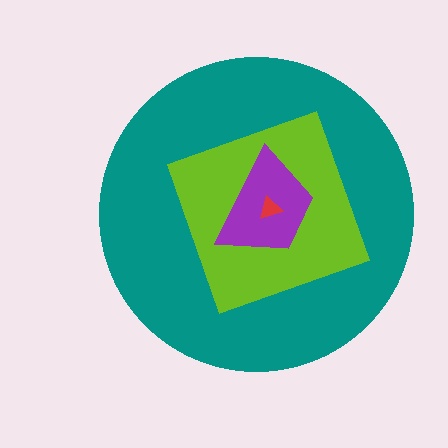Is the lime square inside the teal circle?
Yes.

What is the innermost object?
The red triangle.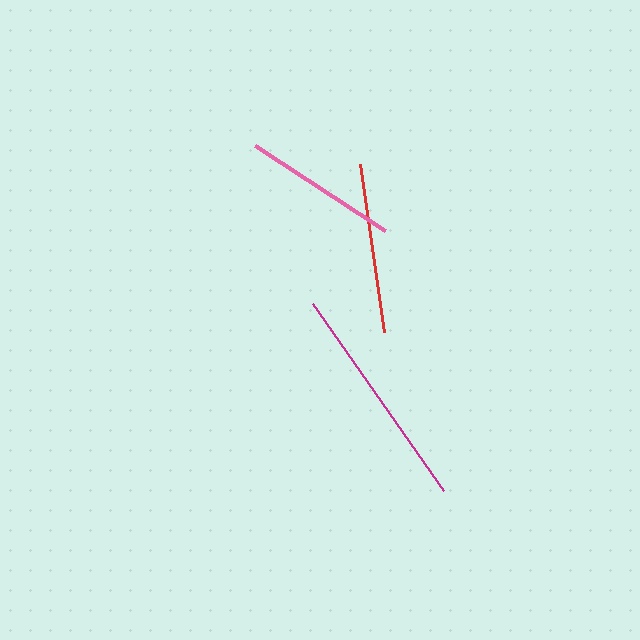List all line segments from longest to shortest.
From longest to shortest: magenta, red, pink.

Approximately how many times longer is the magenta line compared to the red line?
The magenta line is approximately 1.3 times the length of the red line.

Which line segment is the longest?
The magenta line is the longest at approximately 228 pixels.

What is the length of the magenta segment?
The magenta segment is approximately 228 pixels long.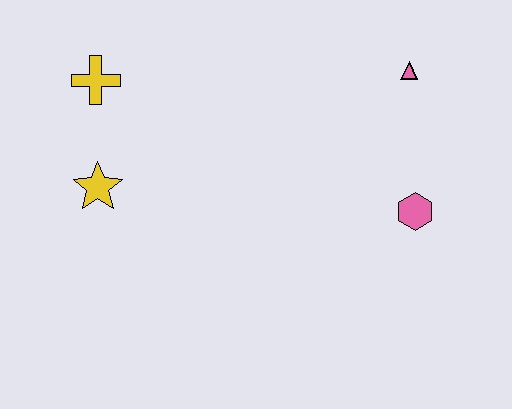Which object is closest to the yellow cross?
The yellow star is closest to the yellow cross.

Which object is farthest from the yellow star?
The pink triangle is farthest from the yellow star.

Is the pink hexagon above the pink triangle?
No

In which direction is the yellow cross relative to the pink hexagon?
The yellow cross is to the left of the pink hexagon.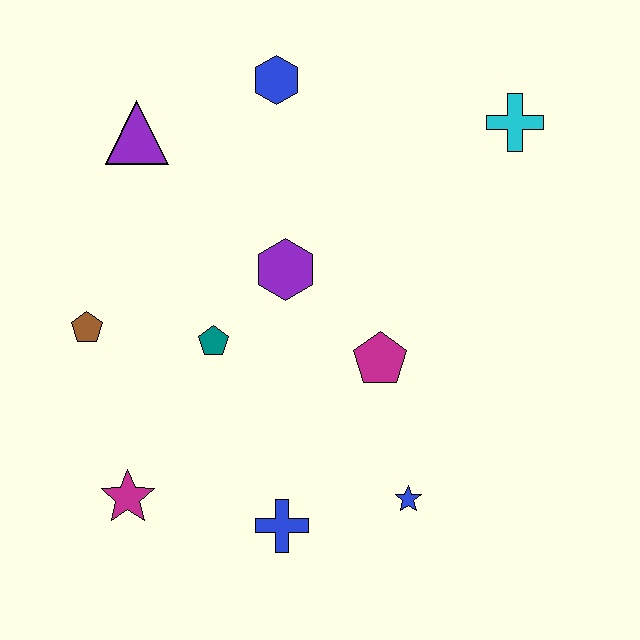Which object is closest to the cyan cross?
The blue hexagon is closest to the cyan cross.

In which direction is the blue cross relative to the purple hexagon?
The blue cross is below the purple hexagon.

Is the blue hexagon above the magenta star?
Yes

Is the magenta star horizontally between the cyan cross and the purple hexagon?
No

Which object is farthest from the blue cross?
The cyan cross is farthest from the blue cross.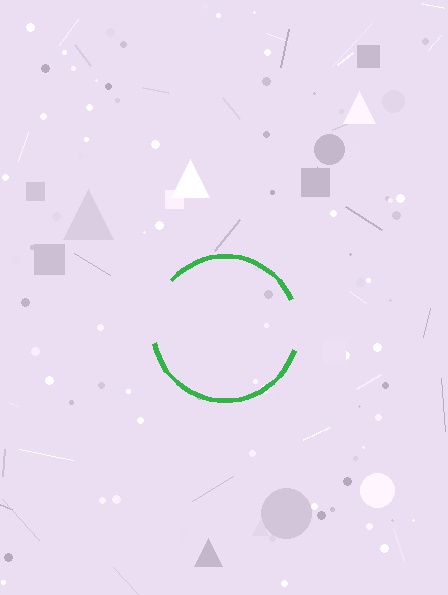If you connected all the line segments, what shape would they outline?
They would outline a circle.